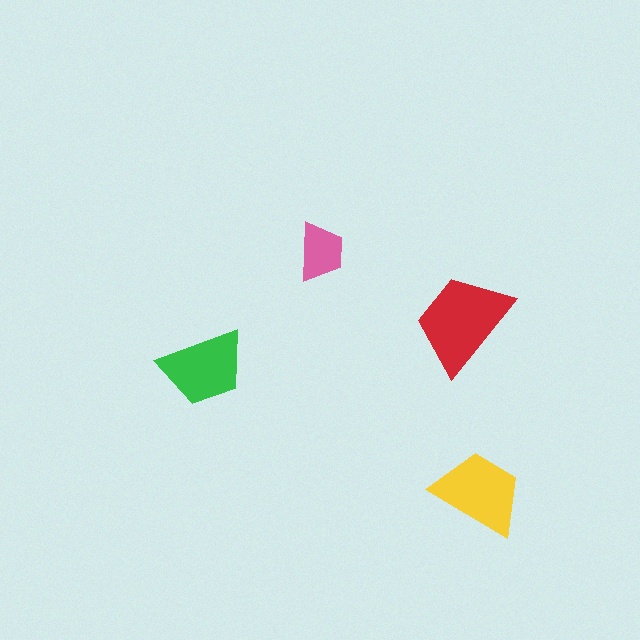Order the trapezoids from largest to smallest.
the red one, the yellow one, the green one, the pink one.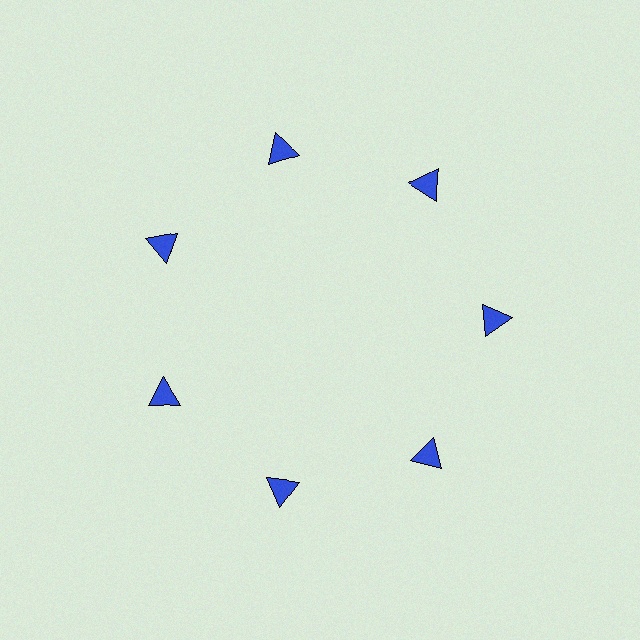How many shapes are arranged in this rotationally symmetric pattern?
There are 7 shapes, arranged in 7 groups of 1.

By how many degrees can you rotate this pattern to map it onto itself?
The pattern maps onto itself every 51 degrees of rotation.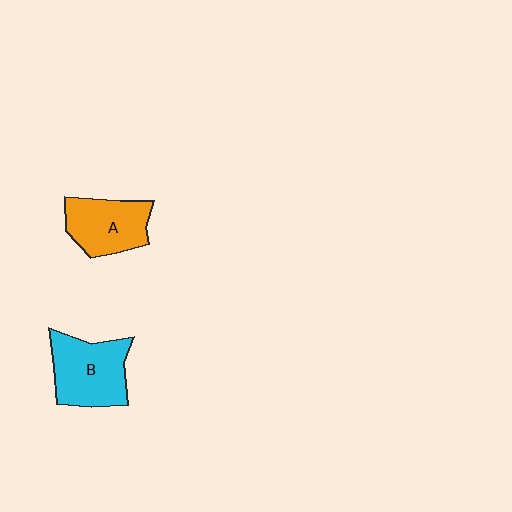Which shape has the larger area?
Shape B (cyan).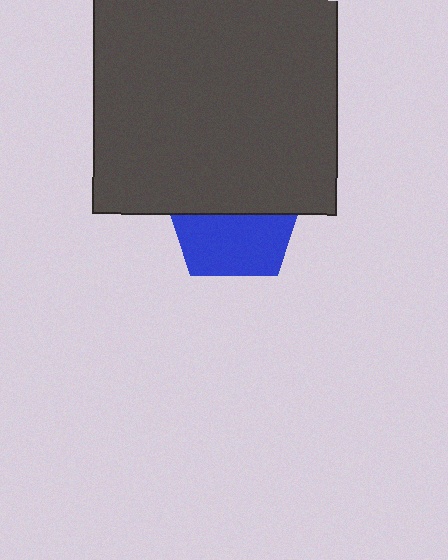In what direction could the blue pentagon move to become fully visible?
The blue pentagon could move down. That would shift it out from behind the dark gray square entirely.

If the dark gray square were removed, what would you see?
You would see the complete blue pentagon.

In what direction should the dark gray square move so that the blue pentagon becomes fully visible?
The dark gray square should move up. That is the shortest direction to clear the overlap and leave the blue pentagon fully visible.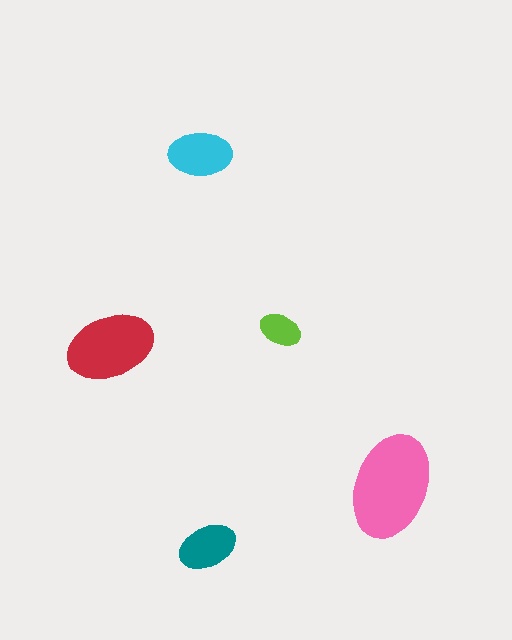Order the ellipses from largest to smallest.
the pink one, the red one, the cyan one, the teal one, the lime one.